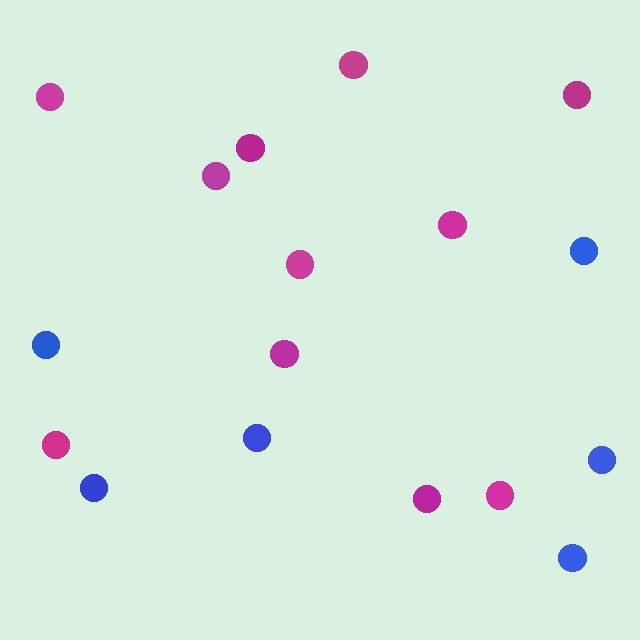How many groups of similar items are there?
There are 2 groups: one group of magenta circles (11) and one group of blue circles (6).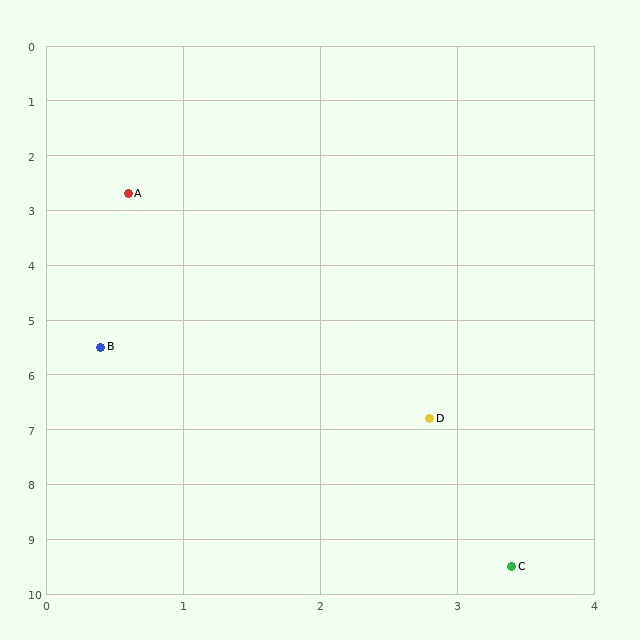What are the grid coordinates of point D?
Point D is at approximately (2.8, 6.8).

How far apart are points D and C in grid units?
Points D and C are about 2.8 grid units apart.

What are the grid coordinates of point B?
Point B is at approximately (0.4, 5.5).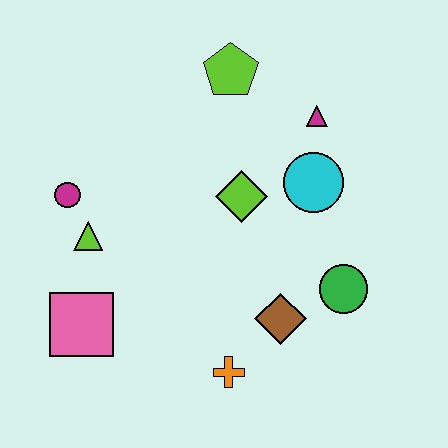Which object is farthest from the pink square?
The magenta triangle is farthest from the pink square.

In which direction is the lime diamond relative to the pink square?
The lime diamond is to the right of the pink square.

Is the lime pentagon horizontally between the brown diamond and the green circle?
No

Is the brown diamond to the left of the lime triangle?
No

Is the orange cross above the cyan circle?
No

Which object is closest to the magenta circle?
The lime triangle is closest to the magenta circle.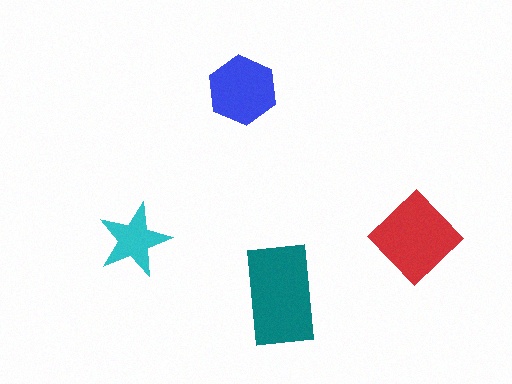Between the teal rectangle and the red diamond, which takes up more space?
The teal rectangle.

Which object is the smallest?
The cyan star.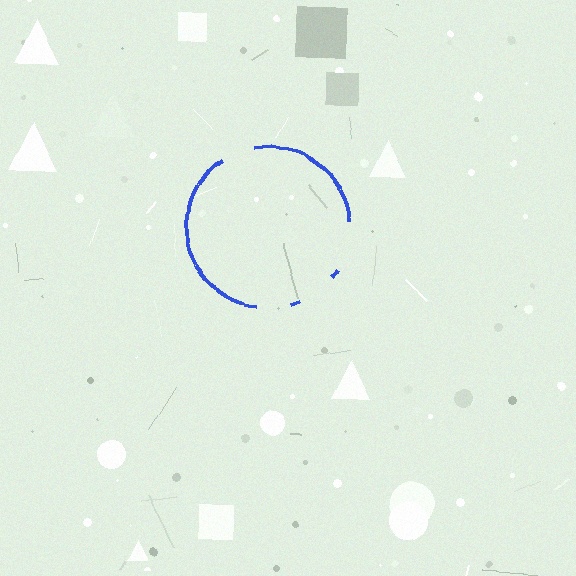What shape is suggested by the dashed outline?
The dashed outline suggests a circle.